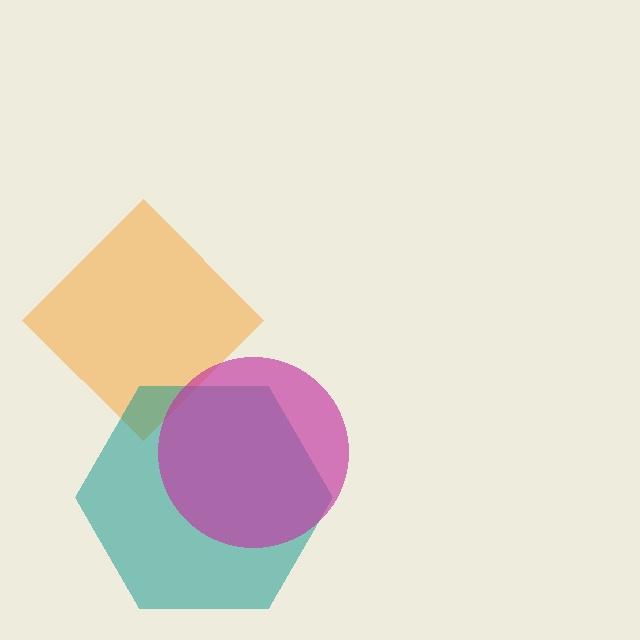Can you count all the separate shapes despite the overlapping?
Yes, there are 3 separate shapes.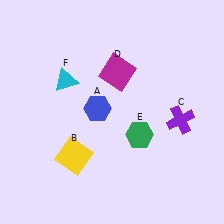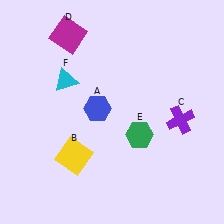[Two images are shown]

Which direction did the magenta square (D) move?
The magenta square (D) moved left.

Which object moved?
The magenta square (D) moved left.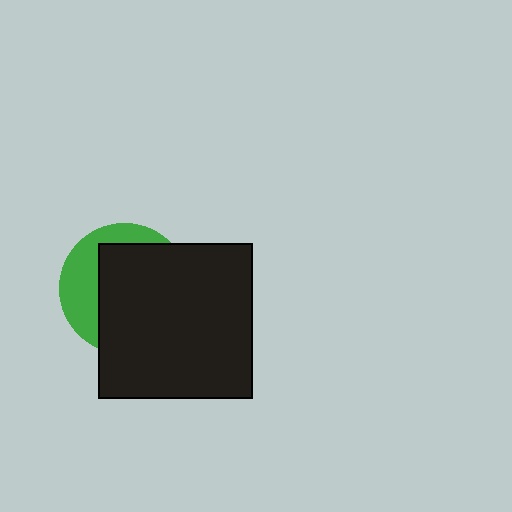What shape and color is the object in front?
The object in front is a black square.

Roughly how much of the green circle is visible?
A small part of it is visible (roughly 33%).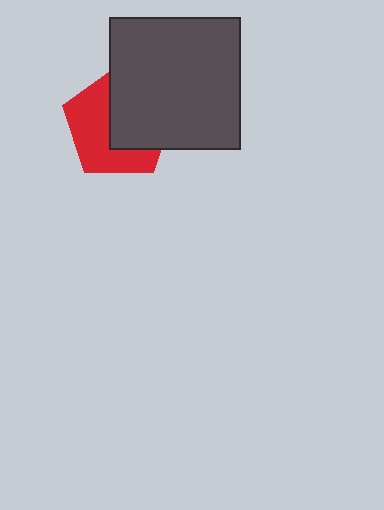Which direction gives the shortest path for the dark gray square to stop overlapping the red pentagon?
Moving right gives the shortest separation.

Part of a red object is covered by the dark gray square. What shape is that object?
It is a pentagon.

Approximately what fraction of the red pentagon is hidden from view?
Roughly 48% of the red pentagon is hidden behind the dark gray square.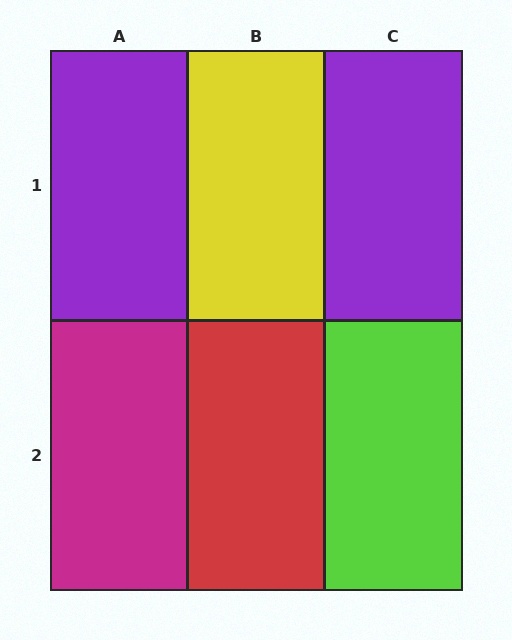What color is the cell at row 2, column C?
Lime.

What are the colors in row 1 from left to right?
Purple, yellow, purple.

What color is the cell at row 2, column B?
Red.